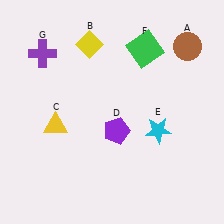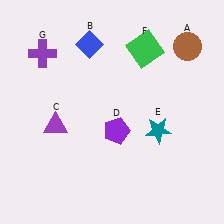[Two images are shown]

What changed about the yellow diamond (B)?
In Image 1, B is yellow. In Image 2, it changed to blue.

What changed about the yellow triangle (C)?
In Image 1, C is yellow. In Image 2, it changed to purple.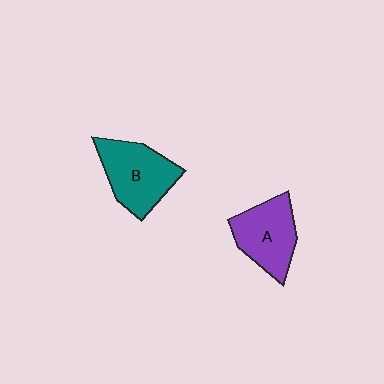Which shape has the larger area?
Shape B (teal).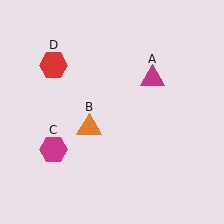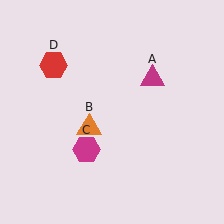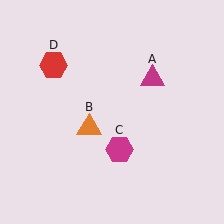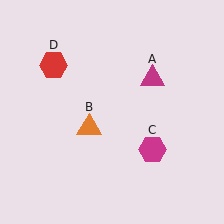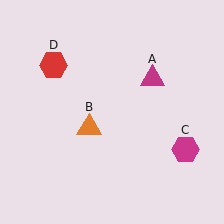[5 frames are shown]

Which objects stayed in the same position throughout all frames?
Magenta triangle (object A) and orange triangle (object B) and red hexagon (object D) remained stationary.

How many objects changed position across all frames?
1 object changed position: magenta hexagon (object C).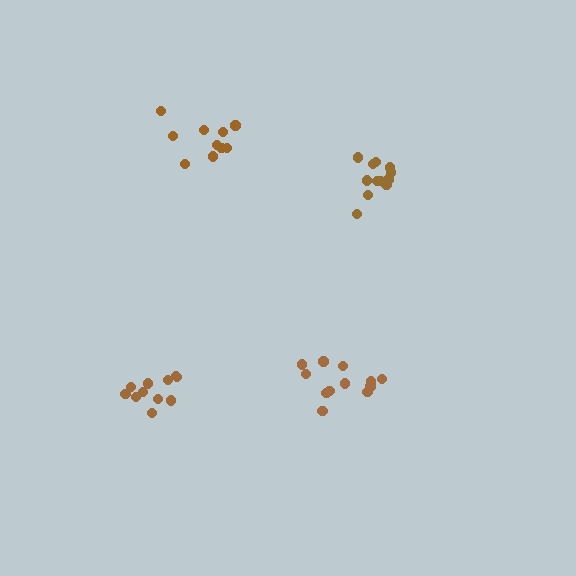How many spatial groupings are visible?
There are 4 spatial groupings.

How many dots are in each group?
Group 1: 12 dots, Group 2: 13 dots, Group 3: 10 dots, Group 4: 11 dots (46 total).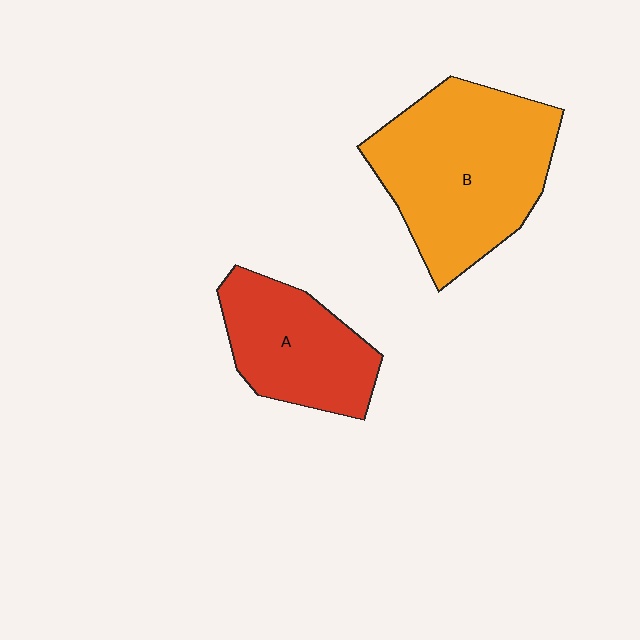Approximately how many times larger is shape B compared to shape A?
Approximately 1.6 times.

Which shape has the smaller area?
Shape A (red).